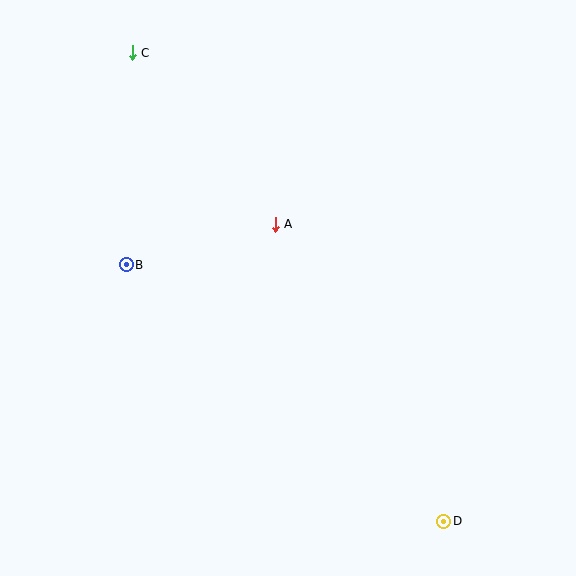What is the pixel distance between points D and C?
The distance between D and C is 562 pixels.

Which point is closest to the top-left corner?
Point C is closest to the top-left corner.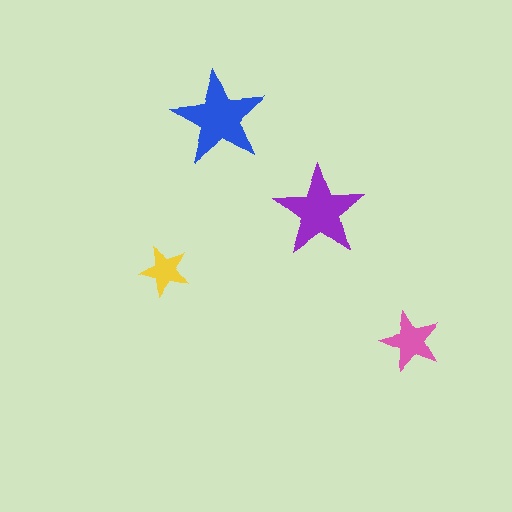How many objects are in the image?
There are 4 objects in the image.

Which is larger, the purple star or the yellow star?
The purple one.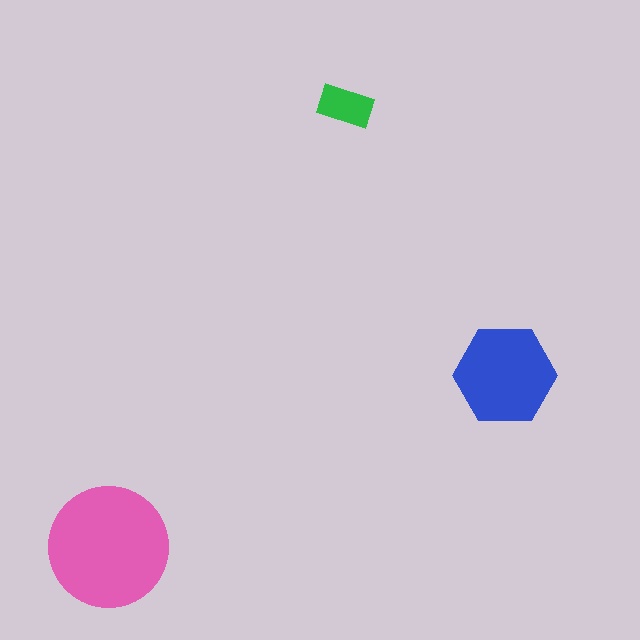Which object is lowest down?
The pink circle is bottommost.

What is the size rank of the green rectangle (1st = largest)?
3rd.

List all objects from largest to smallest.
The pink circle, the blue hexagon, the green rectangle.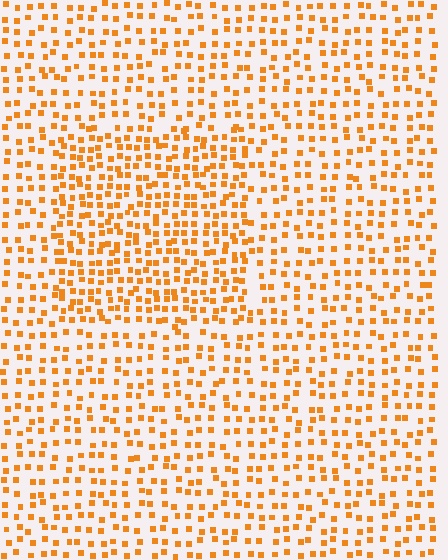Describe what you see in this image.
The image contains small orange elements arranged at two different densities. A rectangle-shaped region is visible where the elements are more densely packed than the surrounding area.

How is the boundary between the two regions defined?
The boundary is defined by a change in element density (approximately 1.6x ratio). All elements are the same color, size, and shape.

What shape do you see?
I see a rectangle.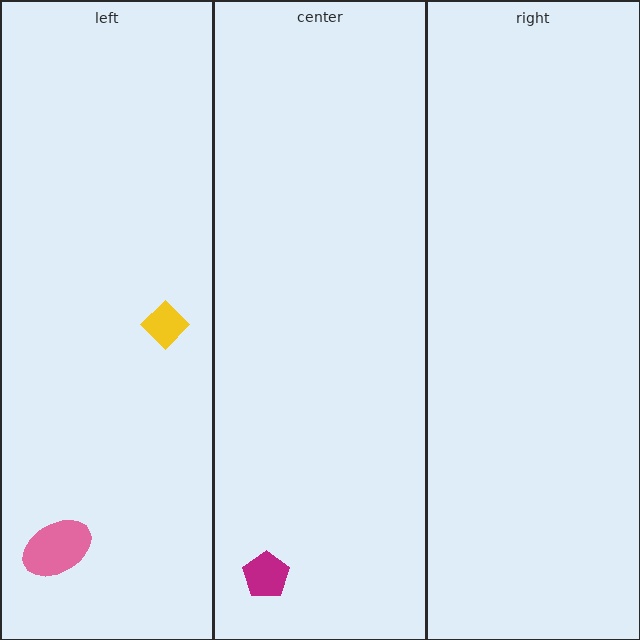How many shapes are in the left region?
2.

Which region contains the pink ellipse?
The left region.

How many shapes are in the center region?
1.